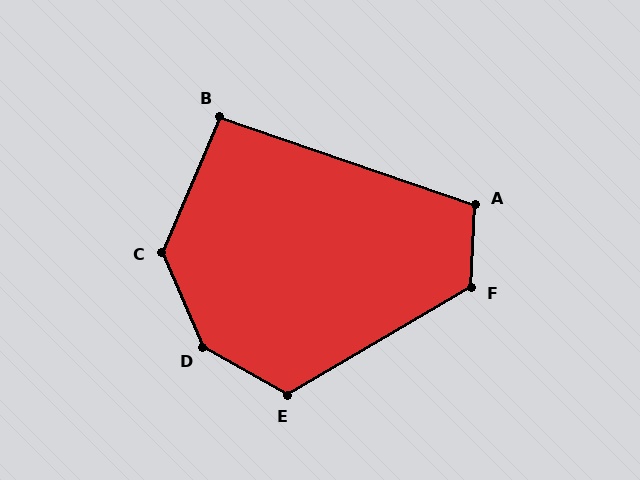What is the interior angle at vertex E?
Approximately 120 degrees (obtuse).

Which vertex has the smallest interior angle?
B, at approximately 94 degrees.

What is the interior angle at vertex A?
Approximately 107 degrees (obtuse).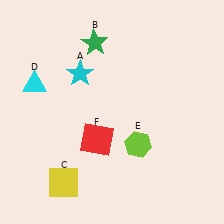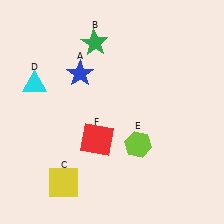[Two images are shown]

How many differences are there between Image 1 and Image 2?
There is 1 difference between the two images.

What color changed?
The star (A) changed from cyan in Image 1 to blue in Image 2.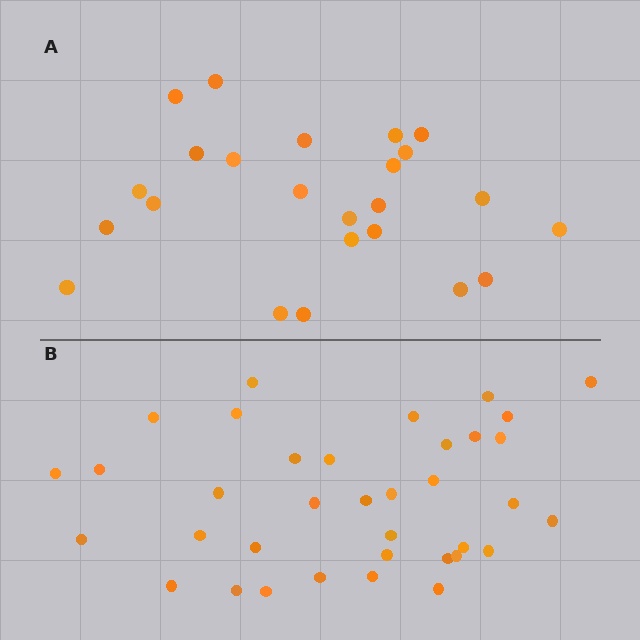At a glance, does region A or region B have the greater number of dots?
Region B (the bottom region) has more dots.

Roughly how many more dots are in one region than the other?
Region B has roughly 12 or so more dots than region A.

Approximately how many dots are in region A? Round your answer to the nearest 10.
About 20 dots. (The exact count is 24, which rounds to 20.)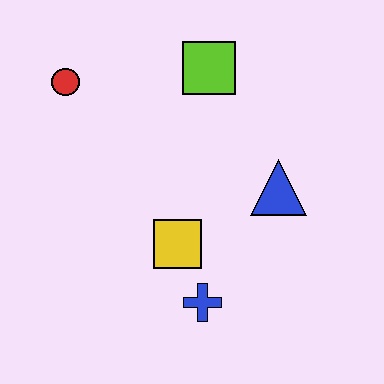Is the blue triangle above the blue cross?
Yes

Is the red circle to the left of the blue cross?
Yes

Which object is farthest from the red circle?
The blue cross is farthest from the red circle.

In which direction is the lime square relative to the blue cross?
The lime square is above the blue cross.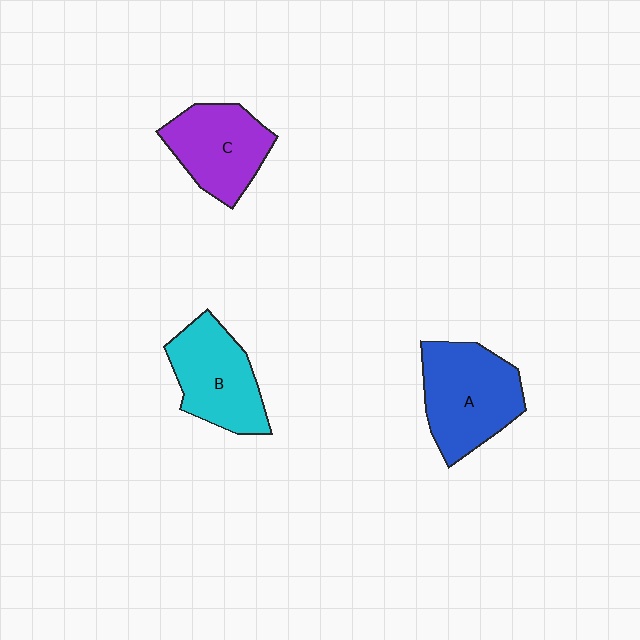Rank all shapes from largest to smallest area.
From largest to smallest: A (blue), B (cyan), C (purple).